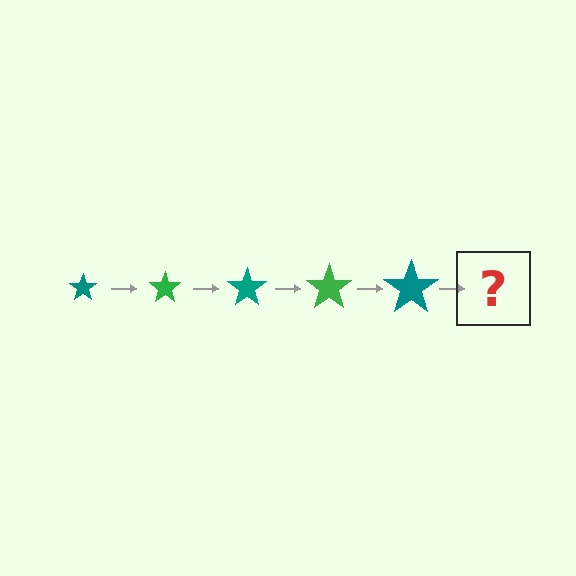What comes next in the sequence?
The next element should be a green star, larger than the previous one.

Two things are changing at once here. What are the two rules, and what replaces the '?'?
The two rules are that the star grows larger each step and the color cycles through teal and green. The '?' should be a green star, larger than the previous one.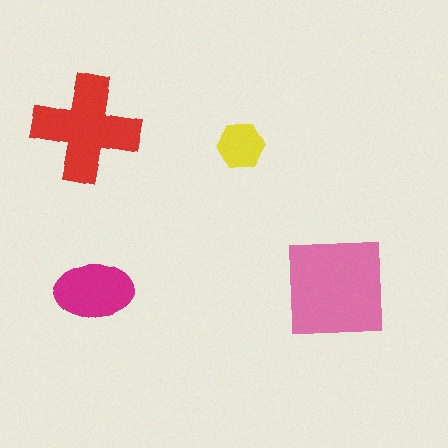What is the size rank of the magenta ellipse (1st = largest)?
3rd.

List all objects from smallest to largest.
The yellow hexagon, the magenta ellipse, the red cross, the pink square.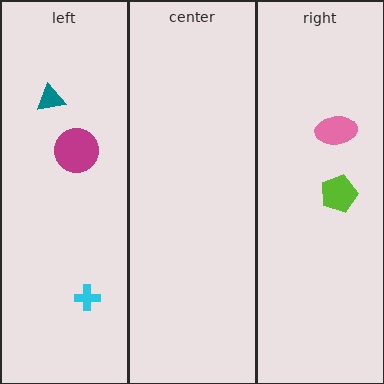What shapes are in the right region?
The pink ellipse, the lime pentagon.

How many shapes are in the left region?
3.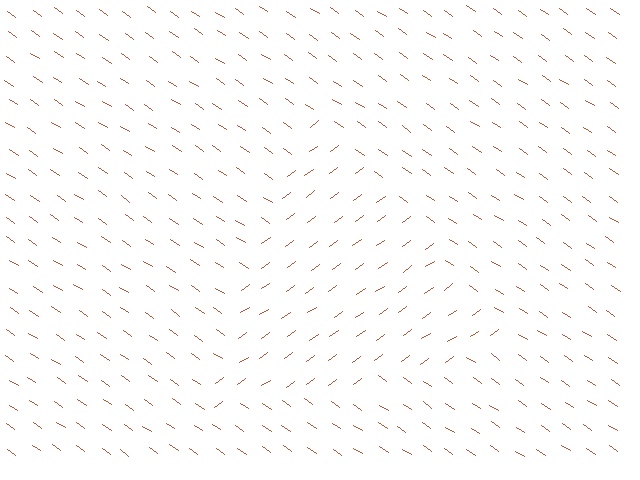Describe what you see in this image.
The image is filled with small brown line segments. A triangle region in the image has lines oriented differently from the surrounding lines, creating a visible texture boundary.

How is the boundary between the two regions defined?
The boundary is defined purely by a change in line orientation (approximately 70 degrees difference). All lines are the same color and thickness.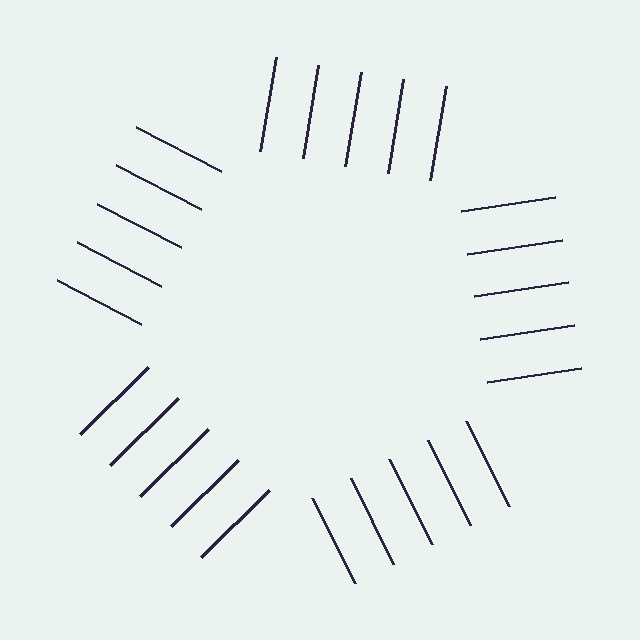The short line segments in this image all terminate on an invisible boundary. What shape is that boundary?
An illusory pentagon — the line segments terminate on its edges but no continuous stroke is drawn.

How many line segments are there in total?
25 — 5 along each of the 5 edges.